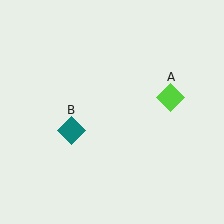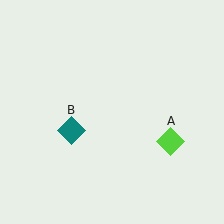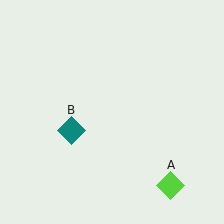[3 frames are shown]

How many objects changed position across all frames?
1 object changed position: lime diamond (object A).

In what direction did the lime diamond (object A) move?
The lime diamond (object A) moved down.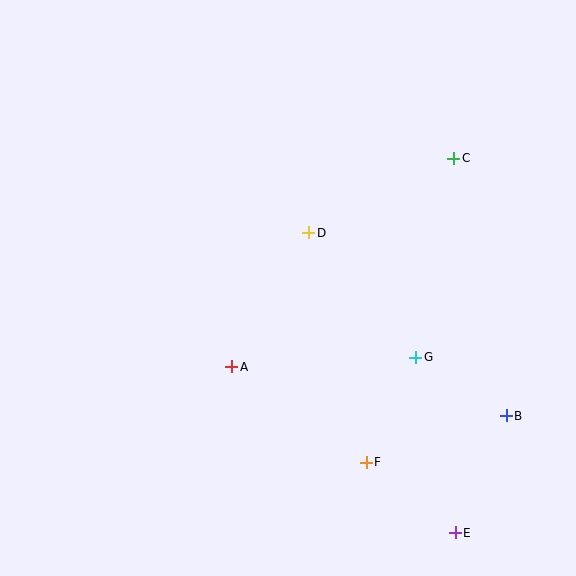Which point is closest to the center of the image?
Point D at (309, 233) is closest to the center.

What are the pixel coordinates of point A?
Point A is at (232, 367).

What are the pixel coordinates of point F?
Point F is at (366, 462).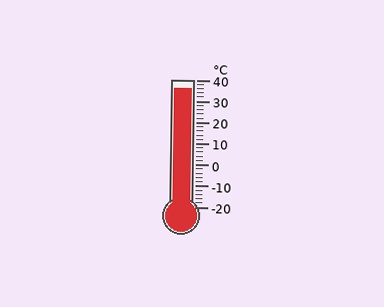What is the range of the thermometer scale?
The thermometer scale ranges from -20°C to 40°C.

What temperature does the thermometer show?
The thermometer shows approximately 36°C.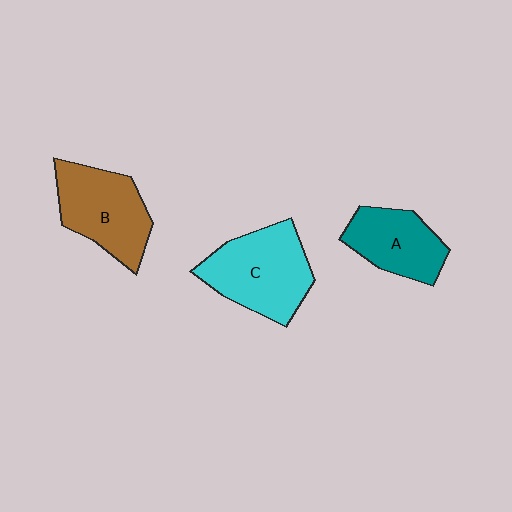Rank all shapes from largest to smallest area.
From largest to smallest: C (cyan), B (brown), A (teal).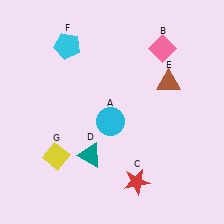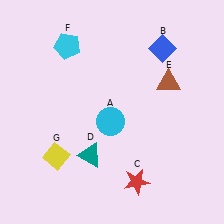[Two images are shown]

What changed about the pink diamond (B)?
In Image 1, B is pink. In Image 2, it changed to blue.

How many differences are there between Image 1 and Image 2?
There is 1 difference between the two images.